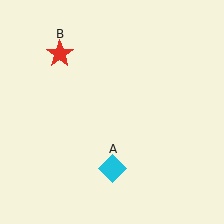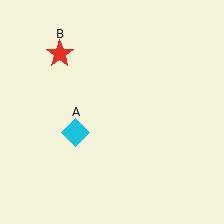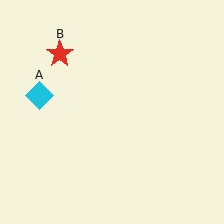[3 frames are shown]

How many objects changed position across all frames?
1 object changed position: cyan diamond (object A).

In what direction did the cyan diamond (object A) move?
The cyan diamond (object A) moved up and to the left.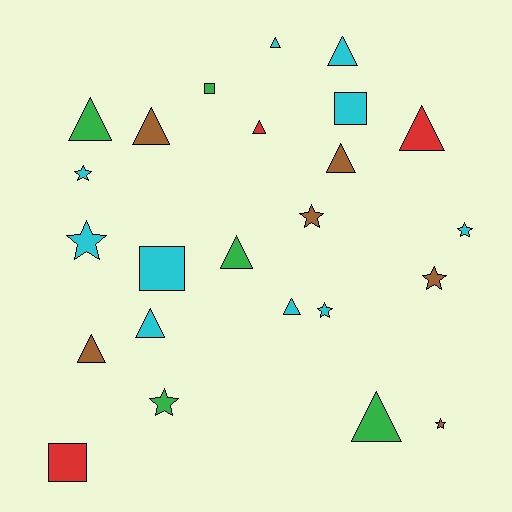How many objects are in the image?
There are 24 objects.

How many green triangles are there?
There are 3 green triangles.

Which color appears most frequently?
Cyan, with 10 objects.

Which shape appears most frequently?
Triangle, with 12 objects.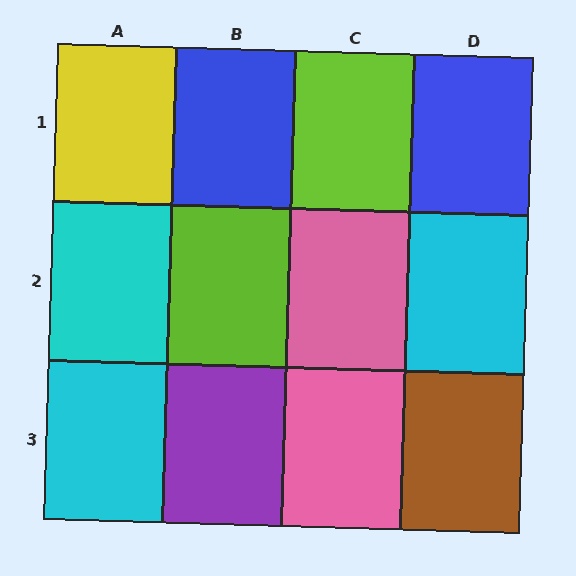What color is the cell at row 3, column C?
Pink.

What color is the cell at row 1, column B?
Blue.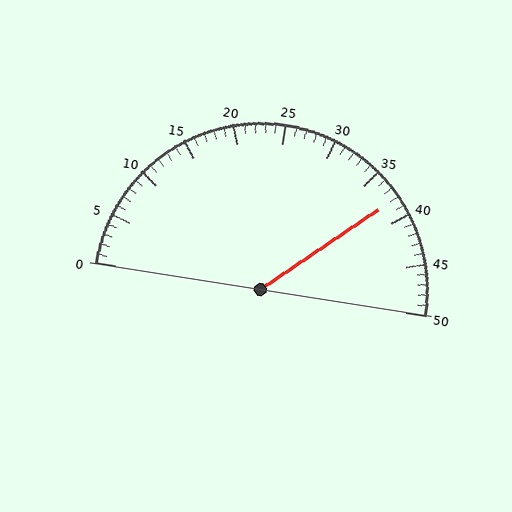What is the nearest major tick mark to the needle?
The nearest major tick mark is 40.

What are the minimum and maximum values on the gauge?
The gauge ranges from 0 to 50.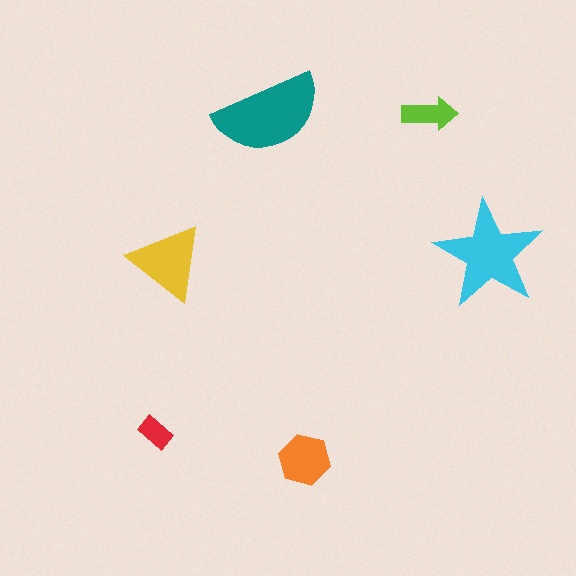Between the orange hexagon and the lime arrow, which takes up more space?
The orange hexagon.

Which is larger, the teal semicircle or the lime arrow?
The teal semicircle.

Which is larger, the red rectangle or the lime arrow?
The lime arrow.